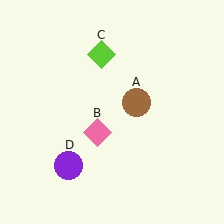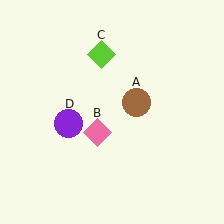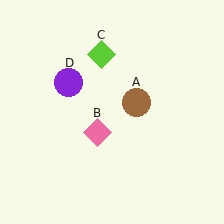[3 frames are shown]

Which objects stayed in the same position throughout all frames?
Brown circle (object A) and pink diamond (object B) and lime diamond (object C) remained stationary.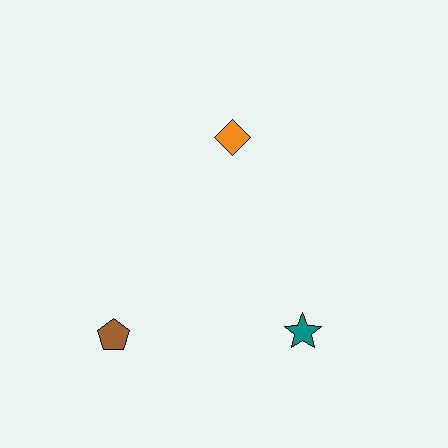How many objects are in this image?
There are 3 objects.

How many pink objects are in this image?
There are no pink objects.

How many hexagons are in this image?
There are no hexagons.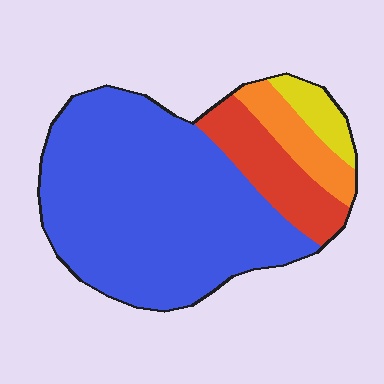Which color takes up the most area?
Blue, at roughly 70%.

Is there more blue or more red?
Blue.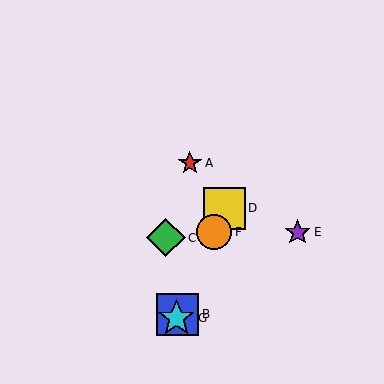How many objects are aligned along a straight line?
4 objects (B, D, F, G) are aligned along a straight line.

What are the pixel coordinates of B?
Object B is at (178, 314).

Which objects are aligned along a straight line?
Objects B, D, F, G are aligned along a straight line.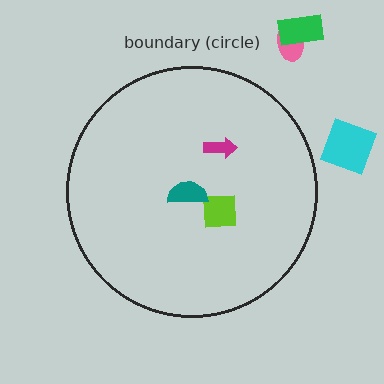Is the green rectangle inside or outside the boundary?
Outside.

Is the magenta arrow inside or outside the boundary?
Inside.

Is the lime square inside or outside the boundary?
Inside.